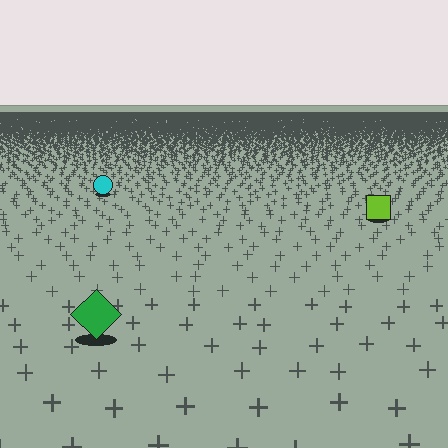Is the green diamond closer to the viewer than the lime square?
Yes. The green diamond is closer — you can tell from the texture gradient: the ground texture is coarser near it.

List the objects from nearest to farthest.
From nearest to farthest: the green diamond, the lime square, the cyan circle.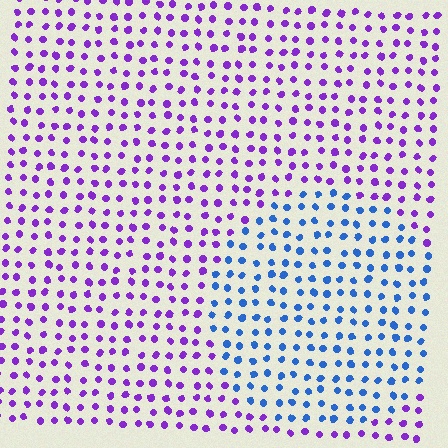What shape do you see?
I see a circle.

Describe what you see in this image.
The image is filled with small purple elements in a uniform arrangement. A circle-shaped region is visible where the elements are tinted to a slightly different hue, forming a subtle color boundary.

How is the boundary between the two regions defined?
The boundary is defined purely by a slight shift in hue (about 58 degrees). Spacing, size, and orientation are identical on both sides.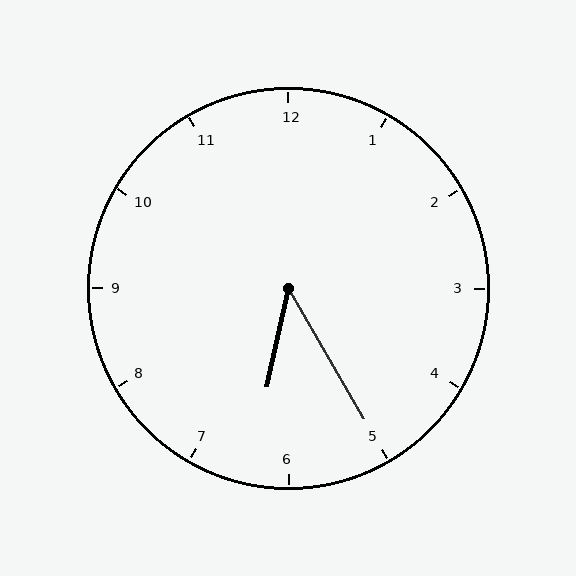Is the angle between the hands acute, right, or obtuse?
It is acute.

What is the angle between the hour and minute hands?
Approximately 42 degrees.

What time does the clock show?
6:25.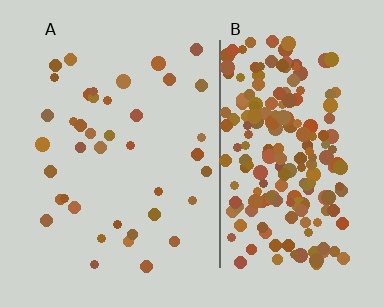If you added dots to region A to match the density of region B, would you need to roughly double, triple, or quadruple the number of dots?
Approximately quadruple.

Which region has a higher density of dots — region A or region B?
B (the right).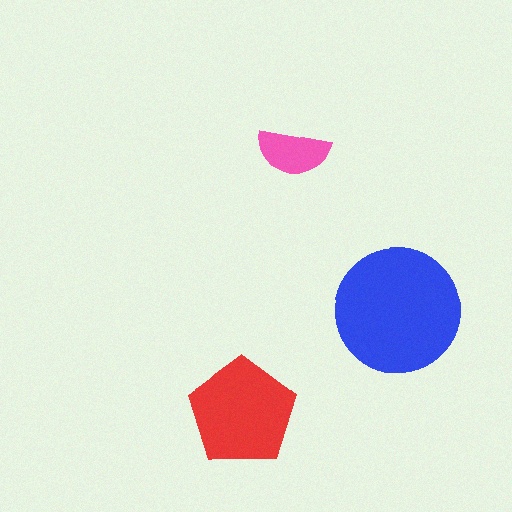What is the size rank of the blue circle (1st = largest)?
1st.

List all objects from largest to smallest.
The blue circle, the red pentagon, the pink semicircle.